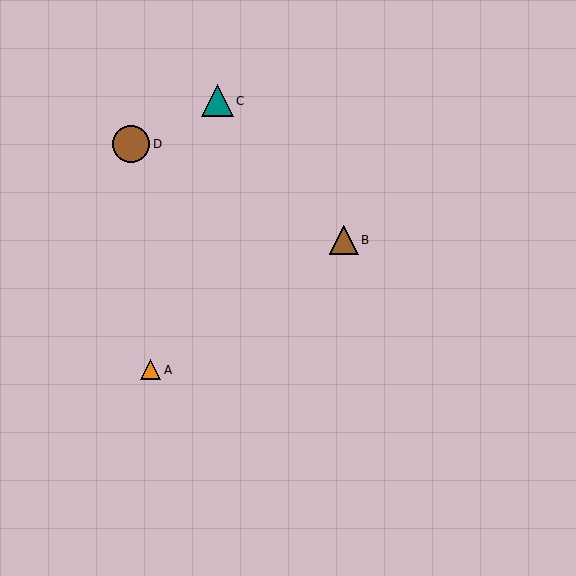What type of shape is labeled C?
Shape C is a teal triangle.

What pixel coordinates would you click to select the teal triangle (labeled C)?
Click at (217, 101) to select the teal triangle C.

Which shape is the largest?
The brown circle (labeled D) is the largest.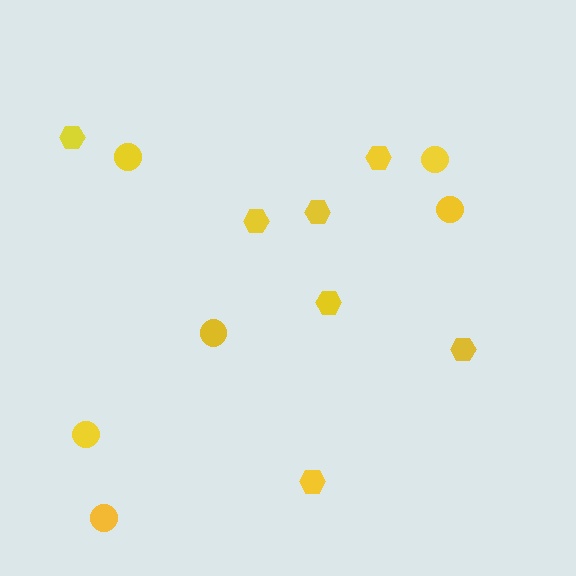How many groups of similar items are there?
There are 2 groups: one group of hexagons (7) and one group of circles (6).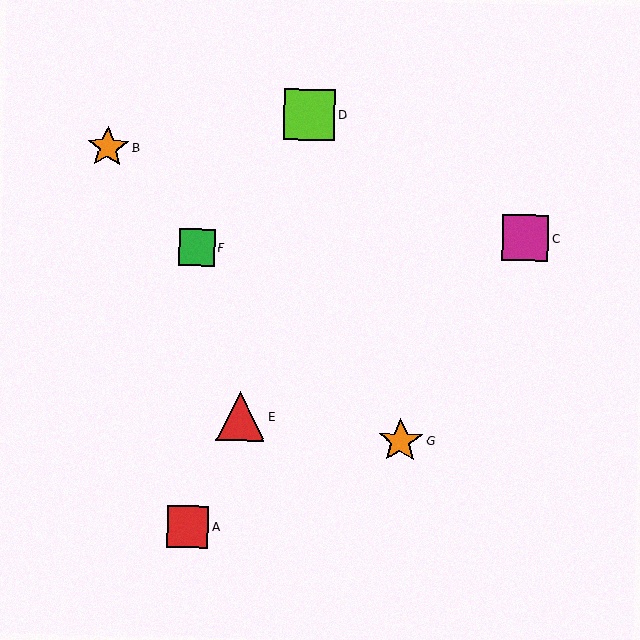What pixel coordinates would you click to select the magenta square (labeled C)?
Click at (525, 238) to select the magenta square C.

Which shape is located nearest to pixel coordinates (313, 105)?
The lime square (labeled D) at (310, 115) is nearest to that location.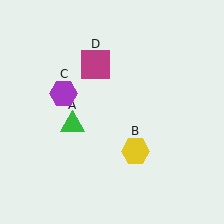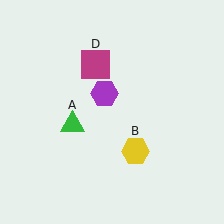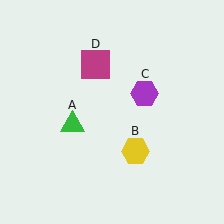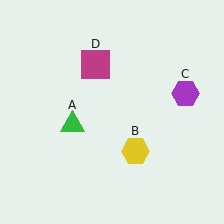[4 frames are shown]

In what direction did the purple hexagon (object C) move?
The purple hexagon (object C) moved right.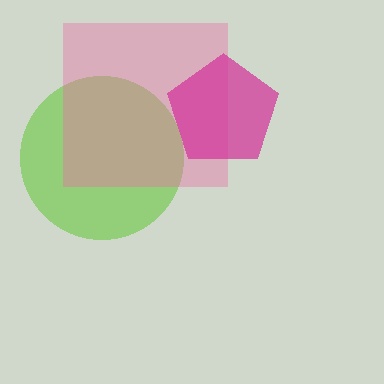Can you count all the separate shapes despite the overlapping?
Yes, there are 3 separate shapes.